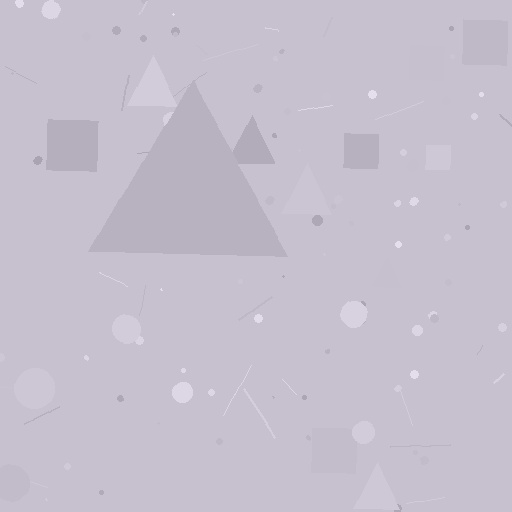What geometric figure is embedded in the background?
A triangle is embedded in the background.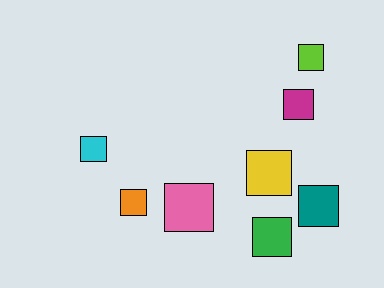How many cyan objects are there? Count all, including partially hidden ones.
There is 1 cyan object.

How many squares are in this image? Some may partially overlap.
There are 8 squares.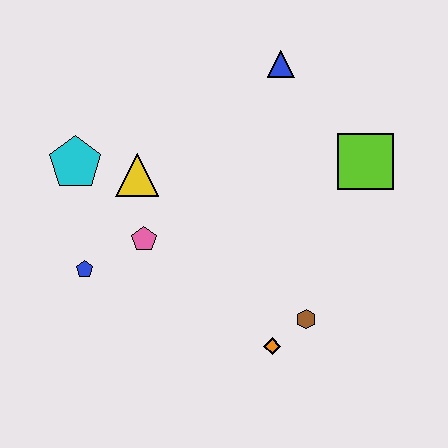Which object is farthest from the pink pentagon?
The lime square is farthest from the pink pentagon.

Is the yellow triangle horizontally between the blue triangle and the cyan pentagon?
Yes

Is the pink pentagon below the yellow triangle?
Yes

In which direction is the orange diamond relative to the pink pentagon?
The orange diamond is to the right of the pink pentagon.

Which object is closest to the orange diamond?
The brown hexagon is closest to the orange diamond.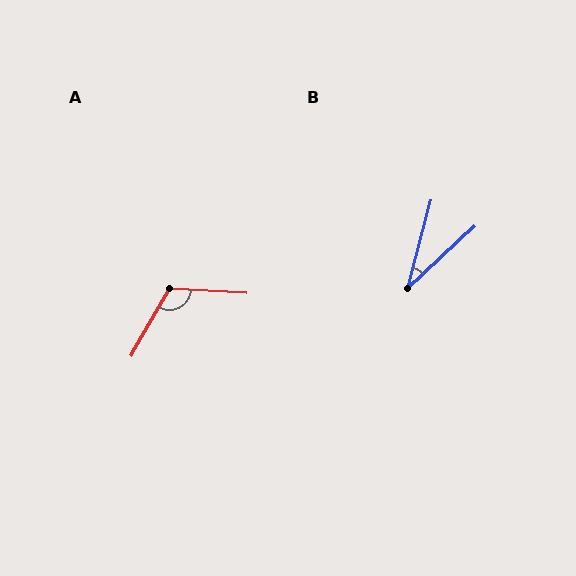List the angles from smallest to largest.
B (32°), A (116°).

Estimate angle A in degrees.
Approximately 116 degrees.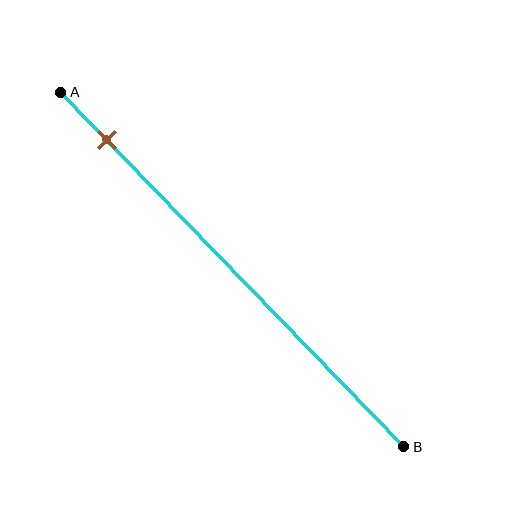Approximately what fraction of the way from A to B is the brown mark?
The brown mark is approximately 15% of the way from A to B.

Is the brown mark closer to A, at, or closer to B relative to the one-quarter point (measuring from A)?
The brown mark is closer to point A than the one-quarter point of segment AB.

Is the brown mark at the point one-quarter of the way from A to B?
No, the mark is at about 15% from A, not at the 25% one-quarter point.